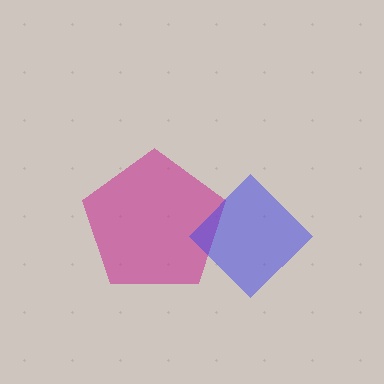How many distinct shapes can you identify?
There are 2 distinct shapes: a magenta pentagon, a blue diamond.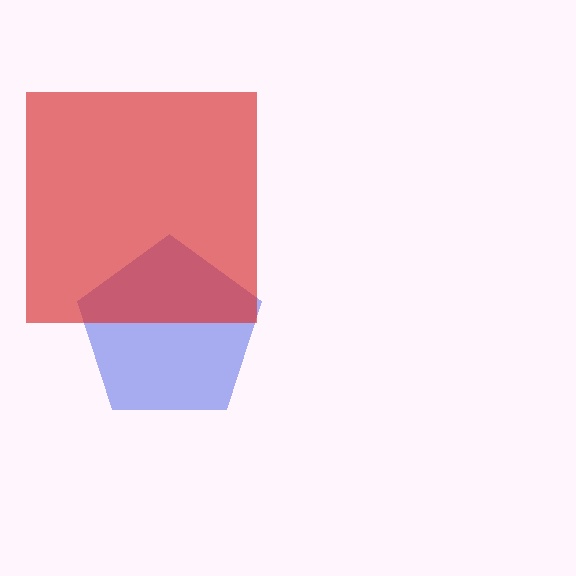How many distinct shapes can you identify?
There are 2 distinct shapes: a blue pentagon, a red square.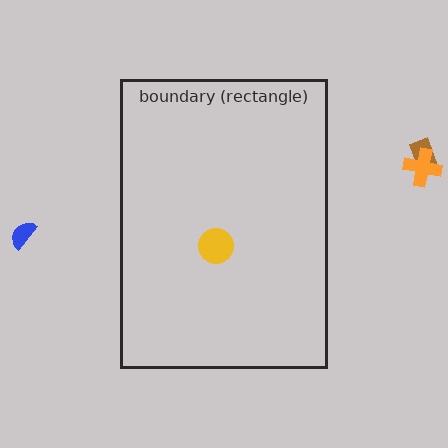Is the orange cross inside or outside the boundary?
Outside.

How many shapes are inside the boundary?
1 inside, 3 outside.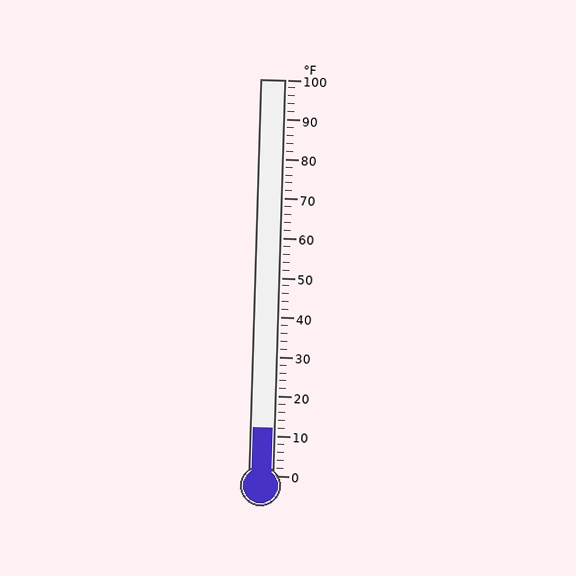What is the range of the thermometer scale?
The thermometer scale ranges from 0°F to 100°F.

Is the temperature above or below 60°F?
The temperature is below 60°F.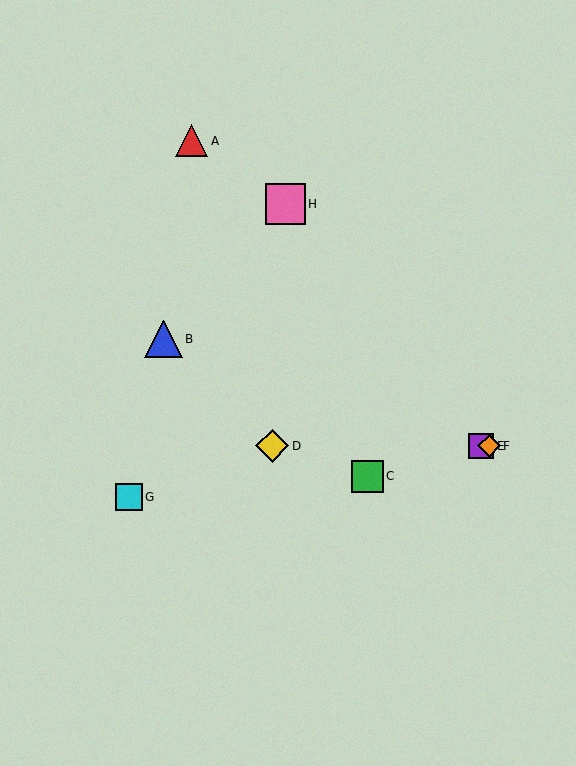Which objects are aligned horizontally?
Objects D, E, F are aligned horizontally.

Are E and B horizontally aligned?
No, E is at y≈446 and B is at y≈339.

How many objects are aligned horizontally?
3 objects (D, E, F) are aligned horizontally.